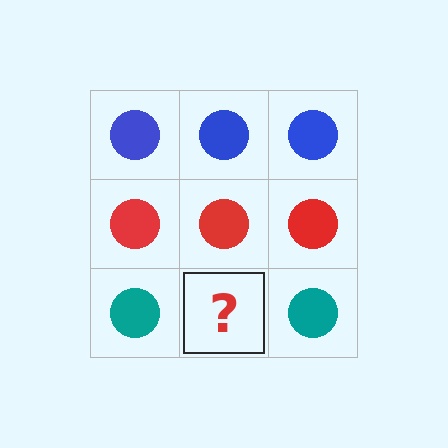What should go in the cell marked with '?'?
The missing cell should contain a teal circle.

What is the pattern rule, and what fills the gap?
The rule is that each row has a consistent color. The gap should be filled with a teal circle.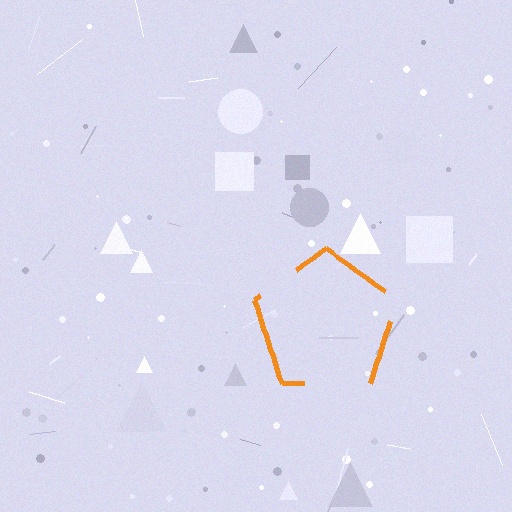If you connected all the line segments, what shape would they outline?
They would outline a pentagon.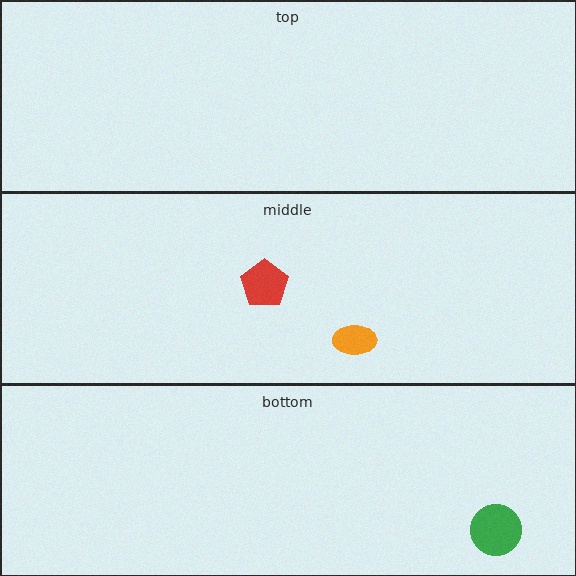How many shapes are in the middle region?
2.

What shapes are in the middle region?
The orange ellipse, the red pentagon.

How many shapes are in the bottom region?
1.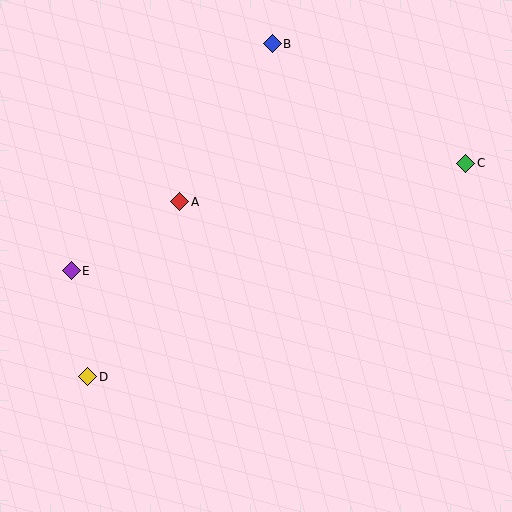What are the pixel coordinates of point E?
Point E is at (71, 271).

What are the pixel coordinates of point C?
Point C is at (466, 163).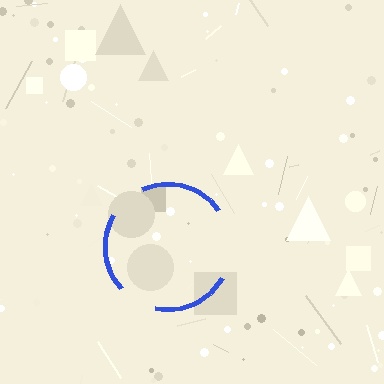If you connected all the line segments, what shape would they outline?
They would outline a circle.